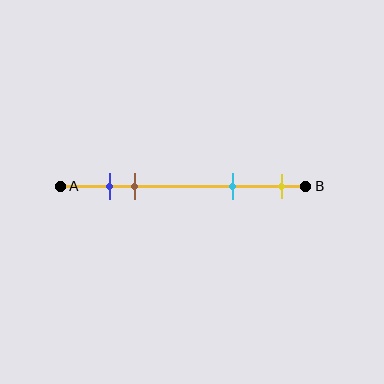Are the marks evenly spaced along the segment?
No, the marks are not evenly spaced.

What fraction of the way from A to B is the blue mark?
The blue mark is approximately 20% (0.2) of the way from A to B.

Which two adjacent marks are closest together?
The blue and brown marks are the closest adjacent pair.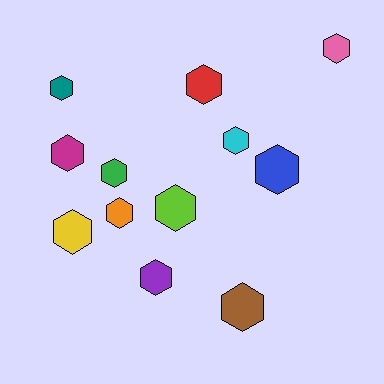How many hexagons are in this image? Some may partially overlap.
There are 12 hexagons.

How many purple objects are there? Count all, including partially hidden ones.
There is 1 purple object.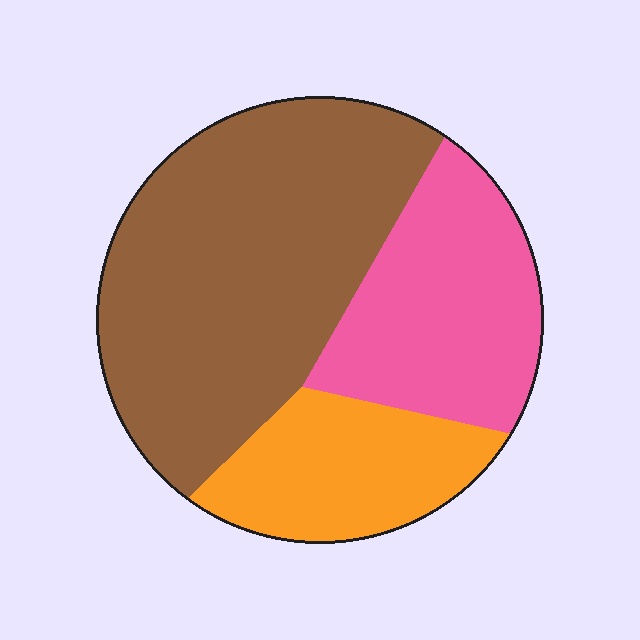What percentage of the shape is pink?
Pink covers about 25% of the shape.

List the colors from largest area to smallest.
From largest to smallest: brown, pink, orange.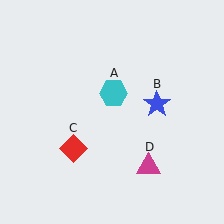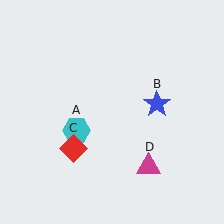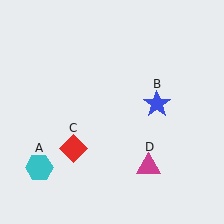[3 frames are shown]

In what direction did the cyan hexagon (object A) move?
The cyan hexagon (object A) moved down and to the left.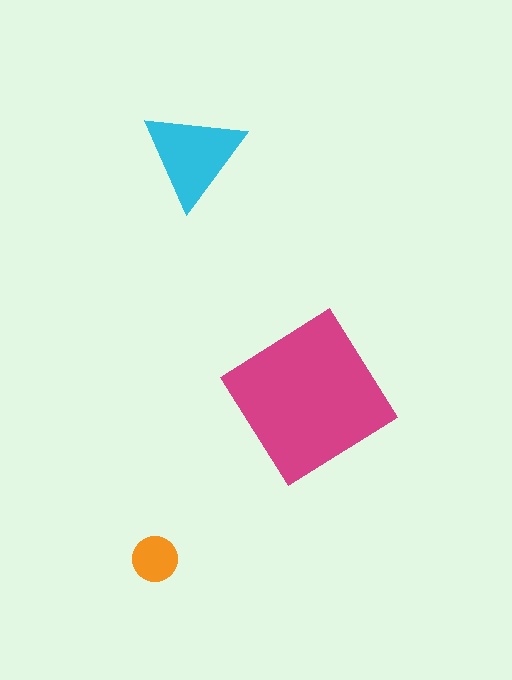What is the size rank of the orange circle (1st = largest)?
3rd.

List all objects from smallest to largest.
The orange circle, the cyan triangle, the magenta diamond.